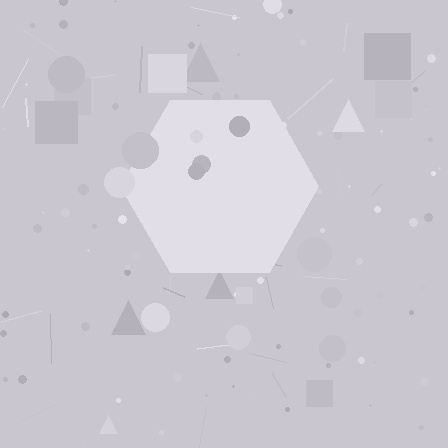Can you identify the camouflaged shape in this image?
The camouflaged shape is a hexagon.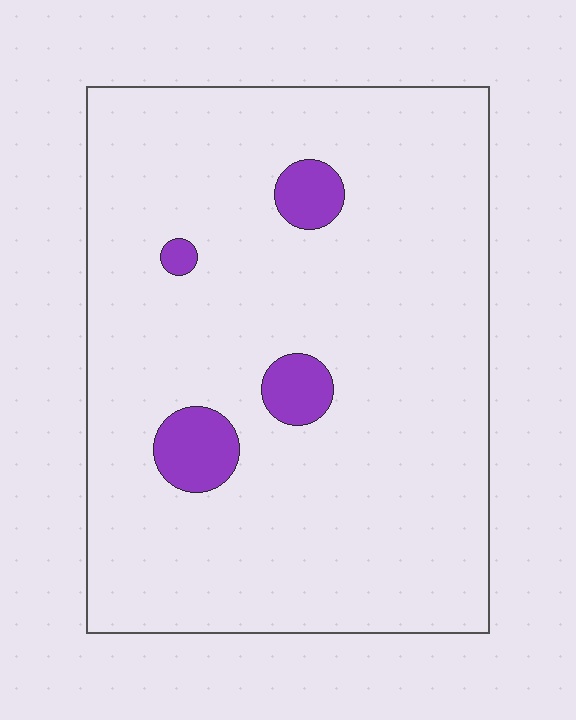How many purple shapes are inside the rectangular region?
4.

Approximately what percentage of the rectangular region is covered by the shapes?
Approximately 5%.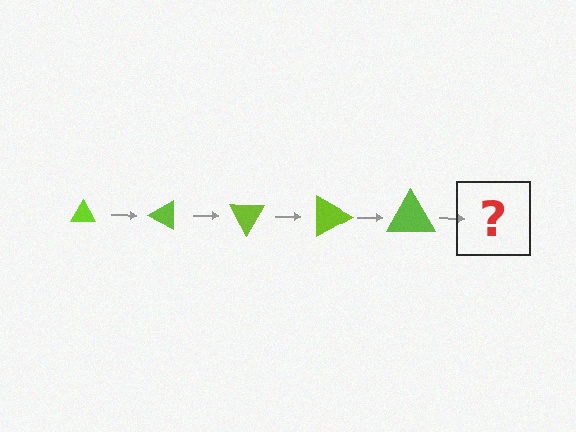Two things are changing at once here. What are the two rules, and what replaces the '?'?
The two rules are that the triangle grows larger each step and it rotates 30 degrees each step. The '?' should be a triangle, larger than the previous one and rotated 150 degrees from the start.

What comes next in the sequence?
The next element should be a triangle, larger than the previous one and rotated 150 degrees from the start.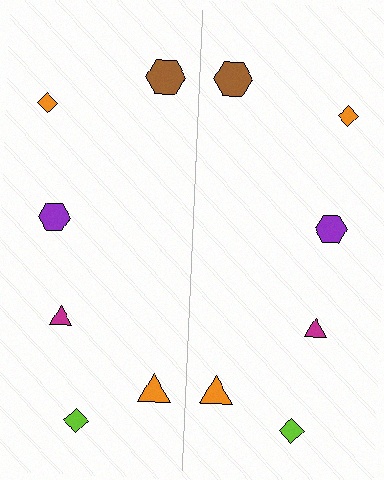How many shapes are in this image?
There are 12 shapes in this image.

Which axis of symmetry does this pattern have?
The pattern has a vertical axis of symmetry running through the center of the image.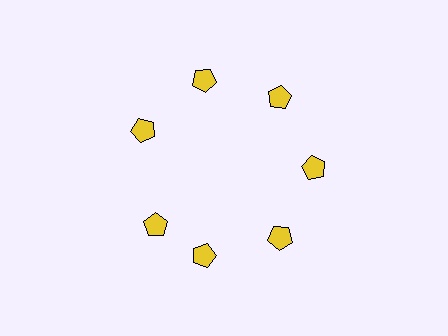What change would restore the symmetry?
The symmetry would be restored by rotating it back into even spacing with its neighbors so that all 7 pentagons sit at equal angles and equal distance from the center.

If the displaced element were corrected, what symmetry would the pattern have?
It would have 7-fold rotational symmetry — the pattern would map onto itself every 51 degrees.